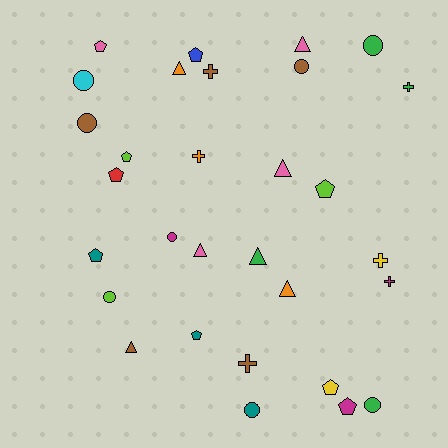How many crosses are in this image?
There are 6 crosses.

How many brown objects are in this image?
There are 5 brown objects.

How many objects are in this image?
There are 30 objects.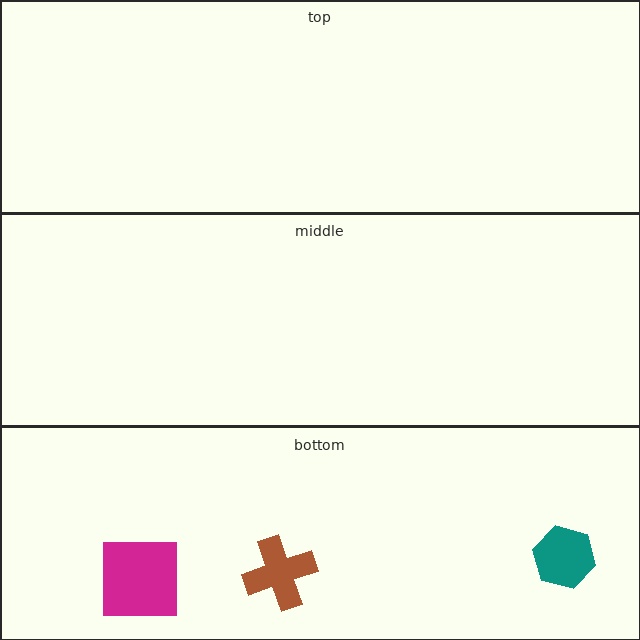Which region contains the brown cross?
The bottom region.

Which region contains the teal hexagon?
The bottom region.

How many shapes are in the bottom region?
3.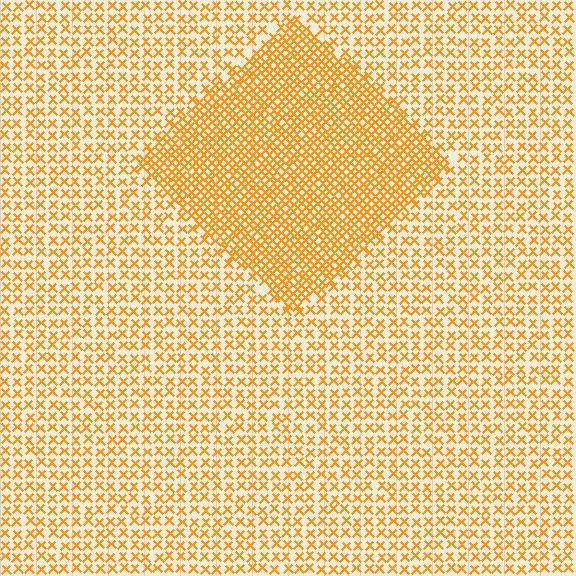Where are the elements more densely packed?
The elements are more densely packed inside the diamond boundary.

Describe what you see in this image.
The image contains small orange elements arranged at two different densities. A diamond-shaped region is visible where the elements are more densely packed than the surrounding area.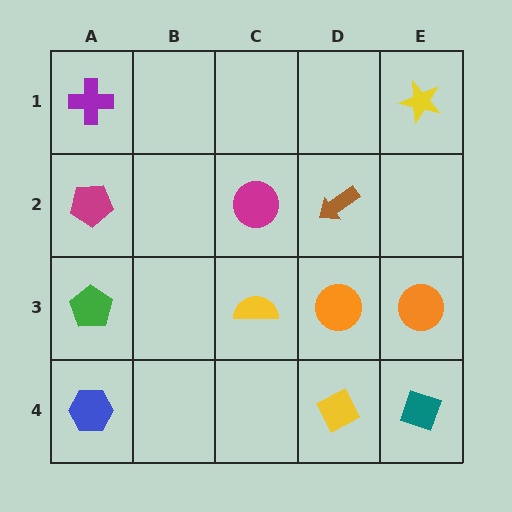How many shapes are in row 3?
4 shapes.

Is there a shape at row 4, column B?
No, that cell is empty.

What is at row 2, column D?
A brown arrow.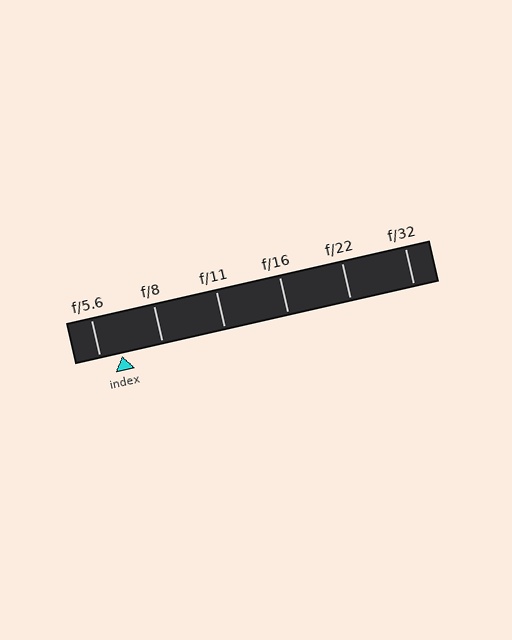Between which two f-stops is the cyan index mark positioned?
The index mark is between f/5.6 and f/8.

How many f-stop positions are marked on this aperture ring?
There are 6 f-stop positions marked.